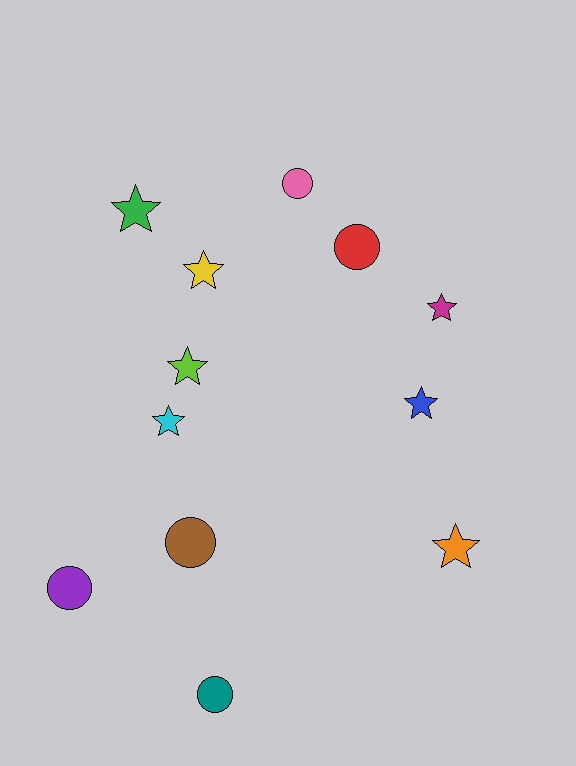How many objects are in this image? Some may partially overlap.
There are 12 objects.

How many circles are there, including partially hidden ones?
There are 5 circles.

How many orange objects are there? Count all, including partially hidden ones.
There is 1 orange object.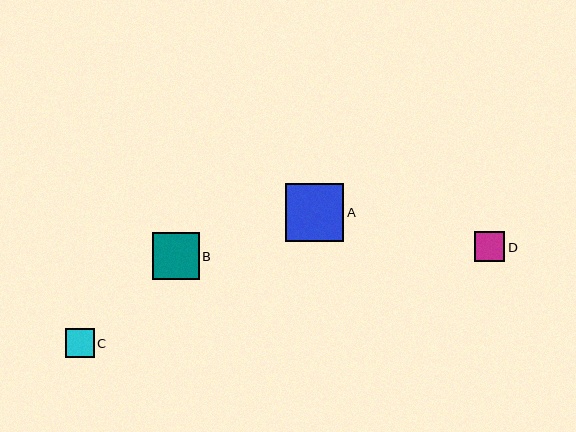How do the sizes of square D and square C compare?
Square D and square C are approximately the same size.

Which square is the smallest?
Square C is the smallest with a size of approximately 29 pixels.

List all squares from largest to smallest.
From largest to smallest: A, B, D, C.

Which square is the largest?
Square A is the largest with a size of approximately 58 pixels.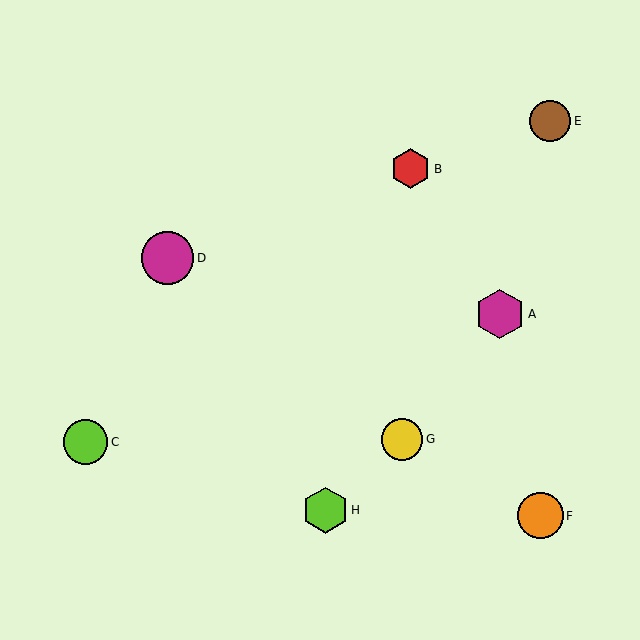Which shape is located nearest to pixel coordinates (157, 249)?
The magenta circle (labeled D) at (167, 258) is nearest to that location.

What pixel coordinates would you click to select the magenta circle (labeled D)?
Click at (167, 258) to select the magenta circle D.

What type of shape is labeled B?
Shape B is a red hexagon.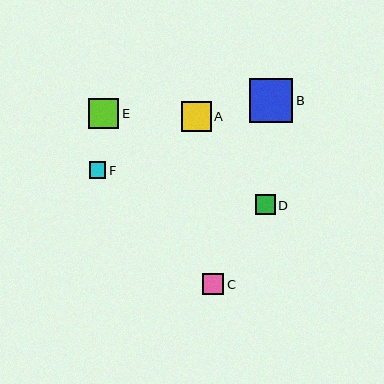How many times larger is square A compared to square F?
Square A is approximately 1.8 times the size of square F.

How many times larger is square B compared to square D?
Square B is approximately 2.2 times the size of square D.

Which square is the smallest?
Square F is the smallest with a size of approximately 16 pixels.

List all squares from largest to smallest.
From largest to smallest: B, A, E, C, D, F.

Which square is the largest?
Square B is the largest with a size of approximately 44 pixels.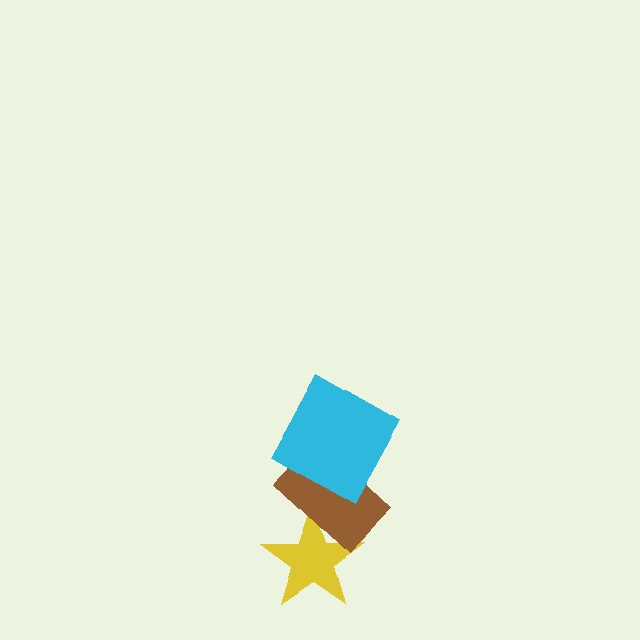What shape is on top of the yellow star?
The brown rectangle is on top of the yellow star.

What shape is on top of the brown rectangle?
The cyan square is on top of the brown rectangle.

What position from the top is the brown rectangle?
The brown rectangle is 2nd from the top.